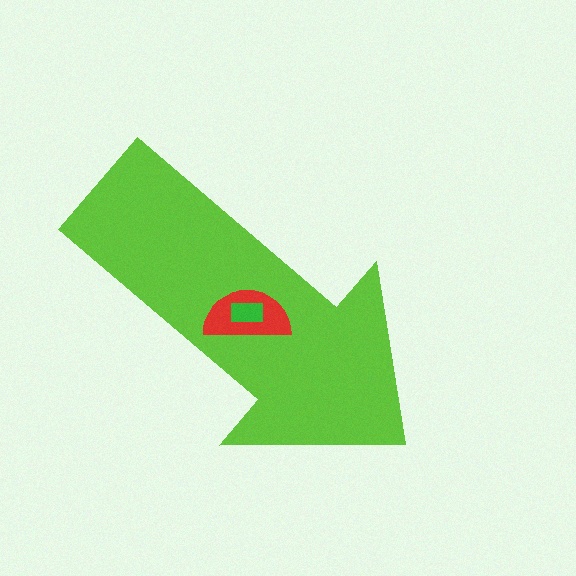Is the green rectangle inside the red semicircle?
Yes.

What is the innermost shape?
The green rectangle.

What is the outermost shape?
The lime arrow.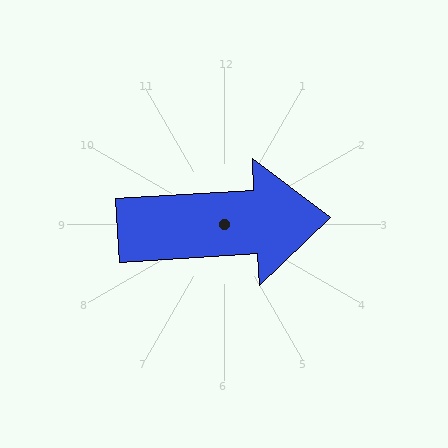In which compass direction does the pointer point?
East.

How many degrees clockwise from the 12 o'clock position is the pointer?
Approximately 87 degrees.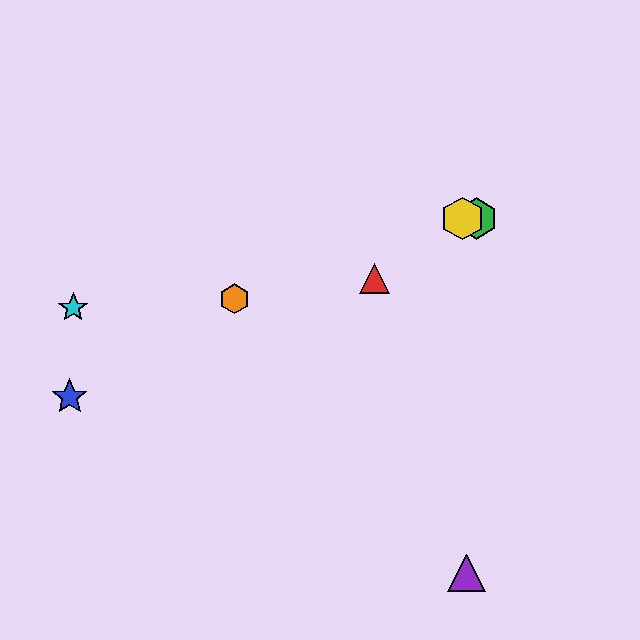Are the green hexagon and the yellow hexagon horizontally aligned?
Yes, both are at y≈219.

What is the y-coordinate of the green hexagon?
The green hexagon is at y≈219.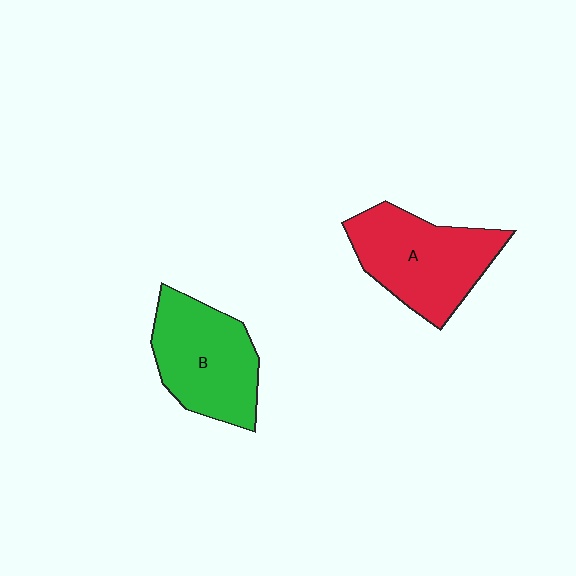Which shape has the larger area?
Shape A (red).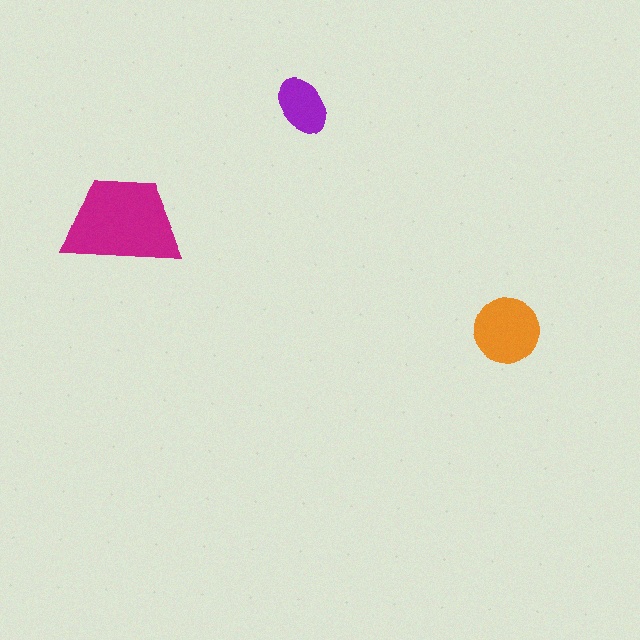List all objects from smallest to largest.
The purple ellipse, the orange circle, the magenta trapezoid.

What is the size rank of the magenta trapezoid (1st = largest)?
1st.